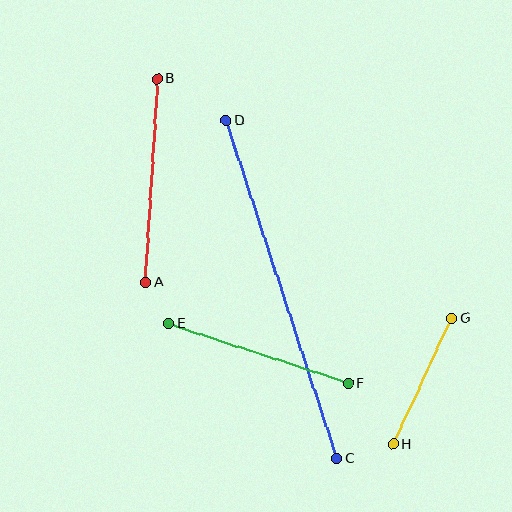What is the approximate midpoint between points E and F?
The midpoint is at approximately (259, 353) pixels.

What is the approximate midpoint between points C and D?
The midpoint is at approximately (282, 289) pixels.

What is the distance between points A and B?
The distance is approximately 204 pixels.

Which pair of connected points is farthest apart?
Points C and D are farthest apart.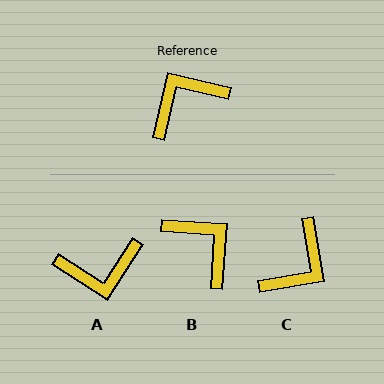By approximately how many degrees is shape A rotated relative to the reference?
Approximately 160 degrees counter-clockwise.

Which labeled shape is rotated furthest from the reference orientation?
A, about 160 degrees away.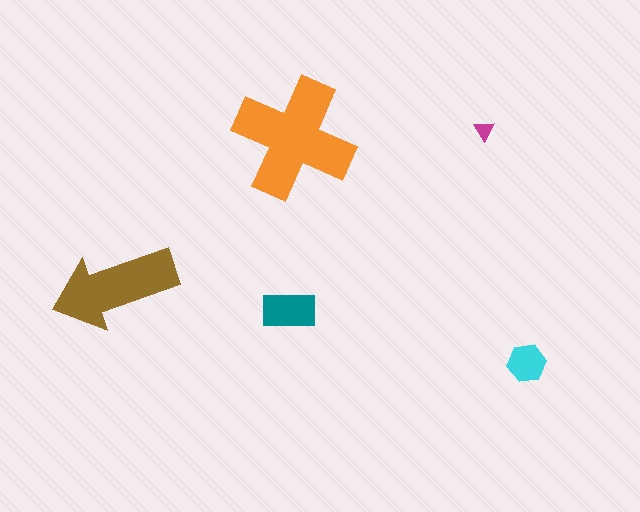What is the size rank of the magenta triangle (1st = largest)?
5th.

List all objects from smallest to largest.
The magenta triangle, the cyan hexagon, the teal rectangle, the brown arrow, the orange cross.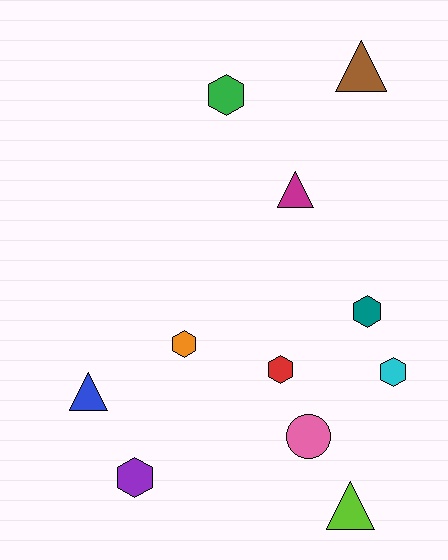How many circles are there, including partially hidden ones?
There is 1 circle.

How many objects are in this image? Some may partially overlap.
There are 11 objects.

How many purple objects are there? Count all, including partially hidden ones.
There is 1 purple object.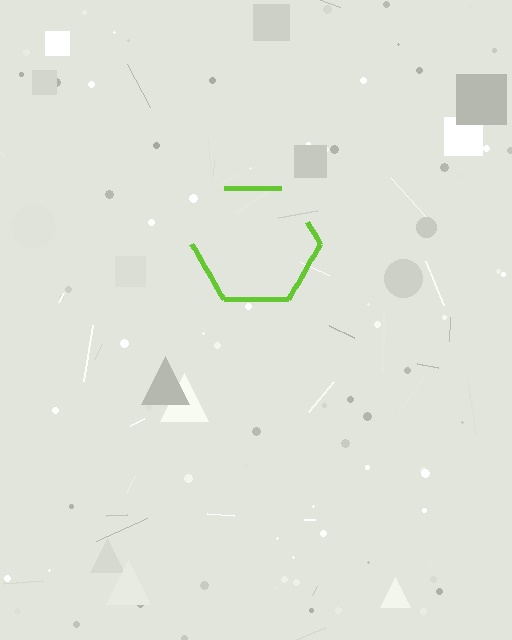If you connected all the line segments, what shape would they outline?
They would outline a hexagon.